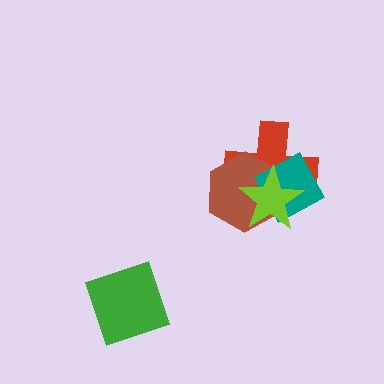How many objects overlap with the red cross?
3 objects overlap with the red cross.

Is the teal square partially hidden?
Yes, it is partially covered by another shape.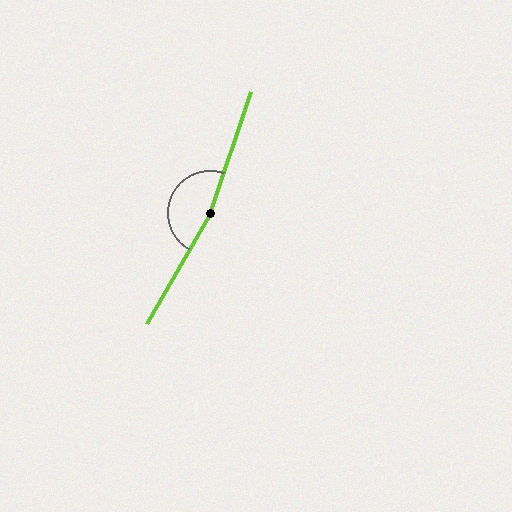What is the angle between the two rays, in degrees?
Approximately 169 degrees.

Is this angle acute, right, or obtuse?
It is obtuse.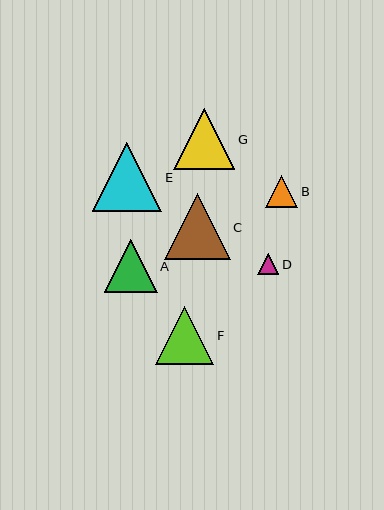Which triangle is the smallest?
Triangle D is the smallest with a size of approximately 21 pixels.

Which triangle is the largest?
Triangle E is the largest with a size of approximately 69 pixels.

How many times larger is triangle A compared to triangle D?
Triangle A is approximately 2.5 times the size of triangle D.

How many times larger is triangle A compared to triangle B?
Triangle A is approximately 1.7 times the size of triangle B.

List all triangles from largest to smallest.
From largest to smallest: E, C, G, F, A, B, D.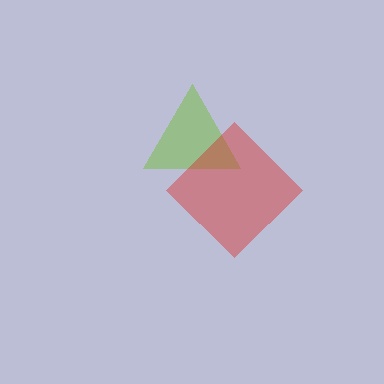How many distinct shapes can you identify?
There are 2 distinct shapes: a lime triangle, a red diamond.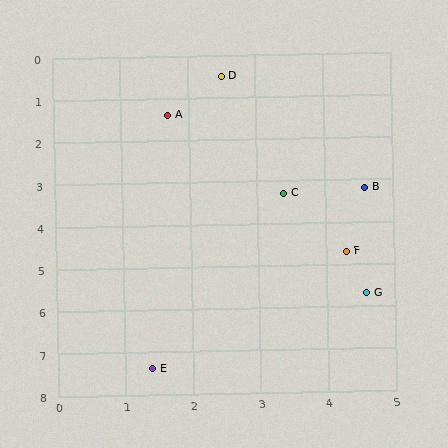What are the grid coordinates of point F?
Point F is at approximately (4.3, 4.7).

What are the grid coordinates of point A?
Point A is at approximately (1.7, 1.4).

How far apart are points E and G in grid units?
Points E and G are about 3.6 grid units apart.